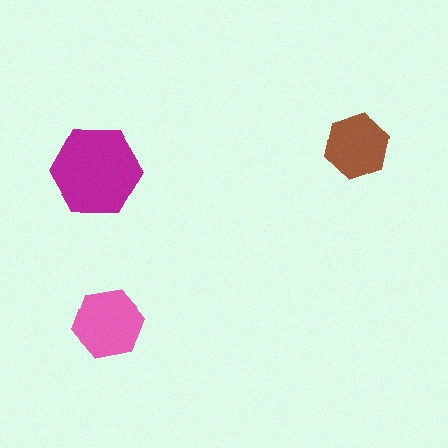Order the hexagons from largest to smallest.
the magenta one, the pink one, the brown one.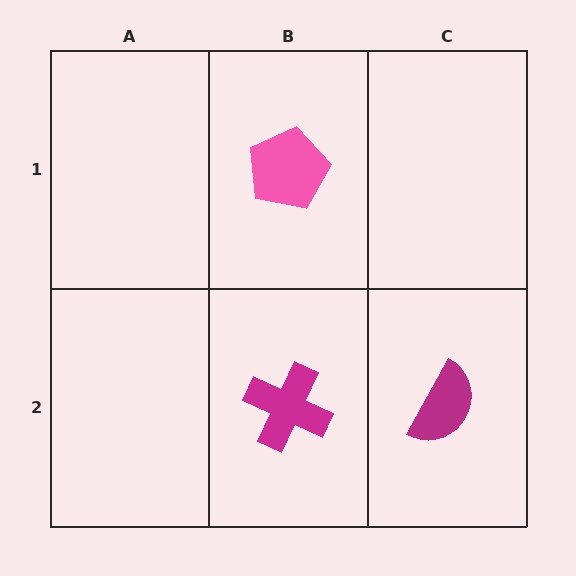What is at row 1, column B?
A pink pentagon.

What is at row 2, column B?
A magenta cross.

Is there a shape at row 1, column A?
No, that cell is empty.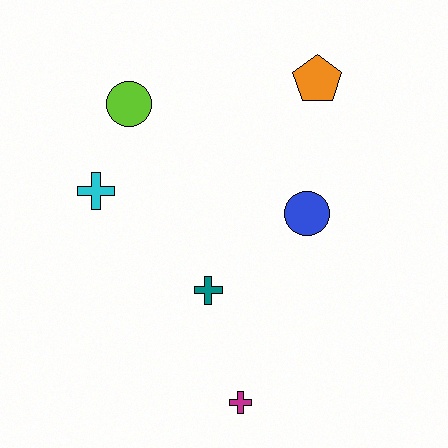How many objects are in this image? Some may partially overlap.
There are 6 objects.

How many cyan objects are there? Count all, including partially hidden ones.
There is 1 cyan object.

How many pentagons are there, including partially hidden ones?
There is 1 pentagon.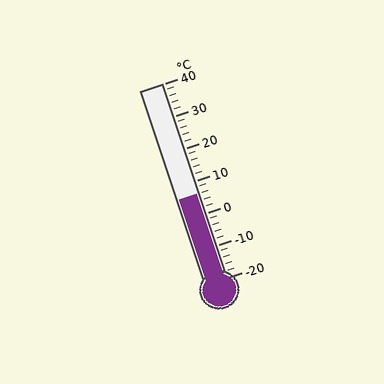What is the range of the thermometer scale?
The thermometer scale ranges from -20°C to 40°C.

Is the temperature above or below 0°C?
The temperature is above 0°C.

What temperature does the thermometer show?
The thermometer shows approximately 6°C.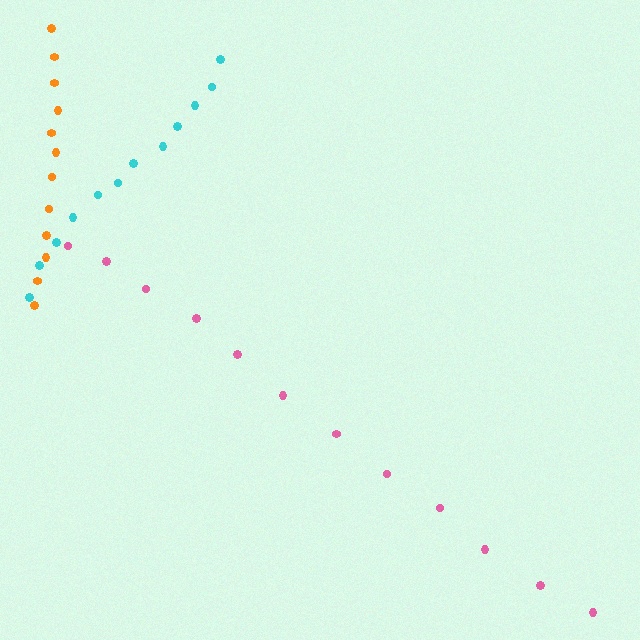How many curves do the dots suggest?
There are 3 distinct paths.